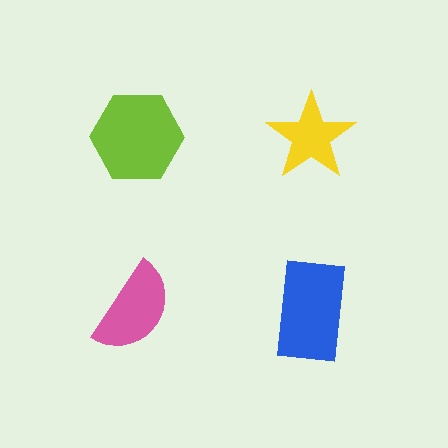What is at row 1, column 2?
A yellow star.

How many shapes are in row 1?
2 shapes.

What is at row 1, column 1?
A lime hexagon.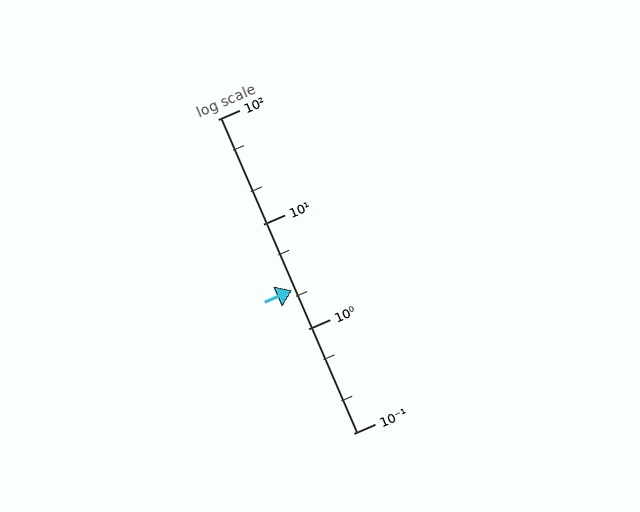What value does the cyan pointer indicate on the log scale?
The pointer indicates approximately 2.3.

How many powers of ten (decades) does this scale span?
The scale spans 3 decades, from 0.1 to 100.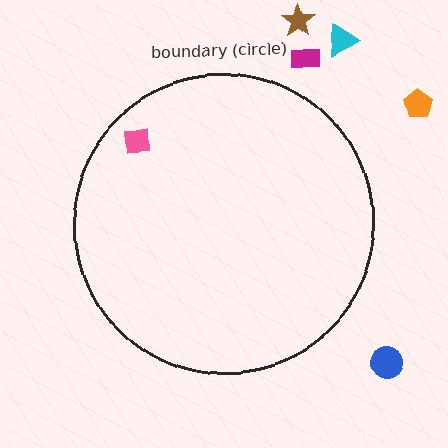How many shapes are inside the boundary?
1 inside, 5 outside.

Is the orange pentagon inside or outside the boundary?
Outside.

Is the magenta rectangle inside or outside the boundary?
Outside.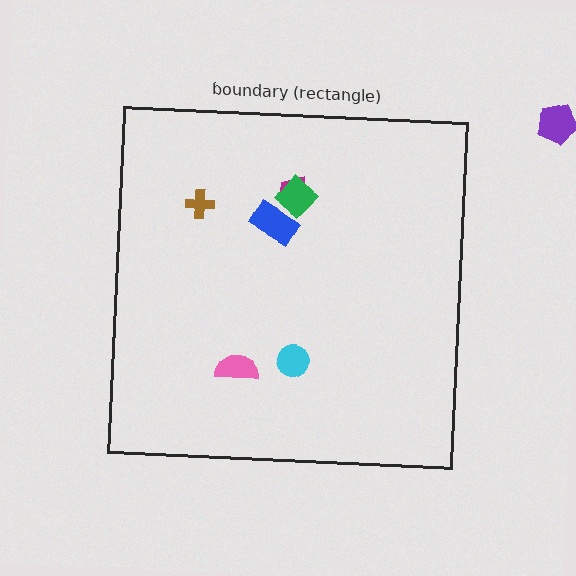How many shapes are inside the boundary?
6 inside, 1 outside.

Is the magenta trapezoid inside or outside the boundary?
Inside.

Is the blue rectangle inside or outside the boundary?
Inside.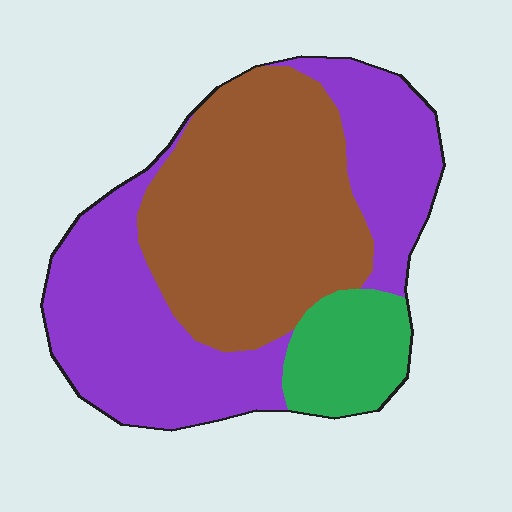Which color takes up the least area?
Green, at roughly 10%.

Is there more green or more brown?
Brown.